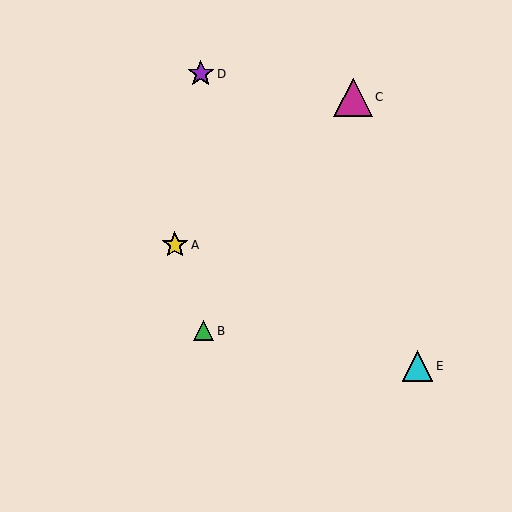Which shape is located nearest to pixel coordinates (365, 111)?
The magenta triangle (labeled C) at (353, 97) is nearest to that location.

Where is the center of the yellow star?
The center of the yellow star is at (175, 245).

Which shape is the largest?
The magenta triangle (labeled C) is the largest.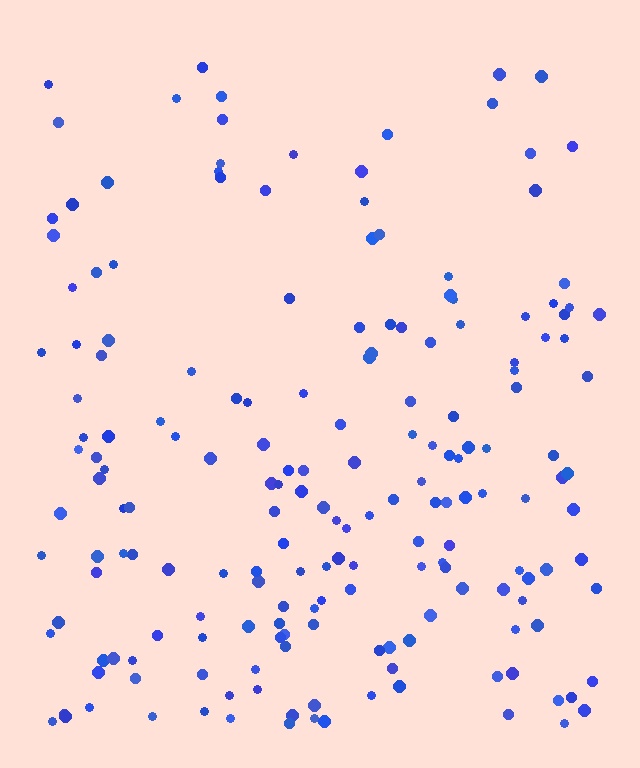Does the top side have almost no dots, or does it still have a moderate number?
Still a moderate number, just noticeably fewer than the bottom.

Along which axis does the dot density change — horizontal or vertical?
Vertical.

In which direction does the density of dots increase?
From top to bottom, with the bottom side densest.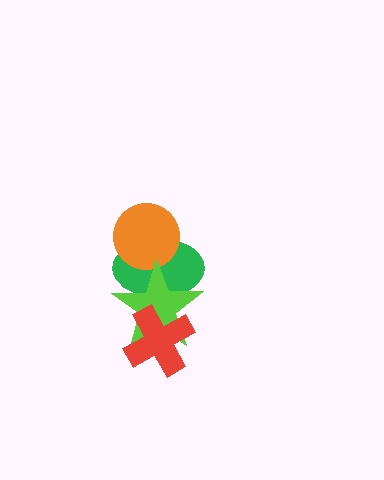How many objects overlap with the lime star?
3 objects overlap with the lime star.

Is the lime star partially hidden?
Yes, it is partially covered by another shape.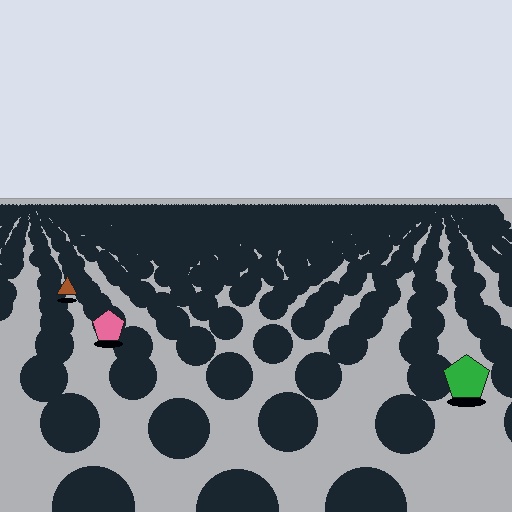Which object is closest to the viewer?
The green pentagon is closest. The texture marks near it are larger and more spread out.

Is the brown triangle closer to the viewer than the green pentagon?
No. The green pentagon is closer — you can tell from the texture gradient: the ground texture is coarser near it.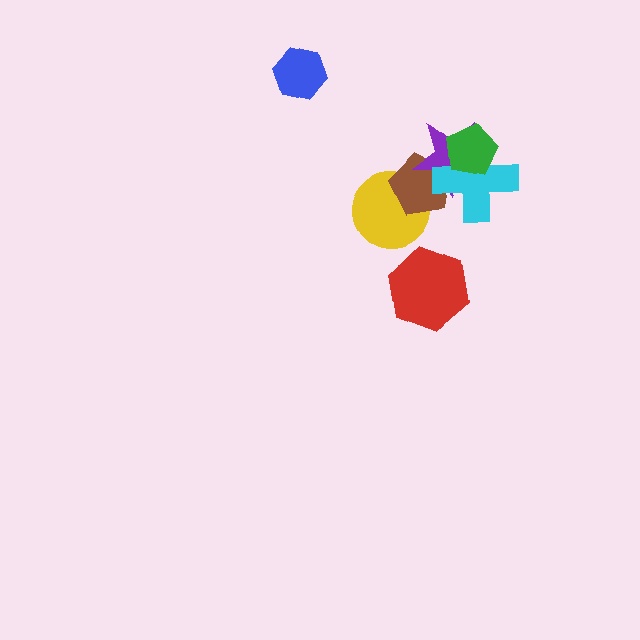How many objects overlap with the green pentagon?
2 objects overlap with the green pentagon.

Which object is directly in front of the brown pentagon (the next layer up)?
The purple star is directly in front of the brown pentagon.